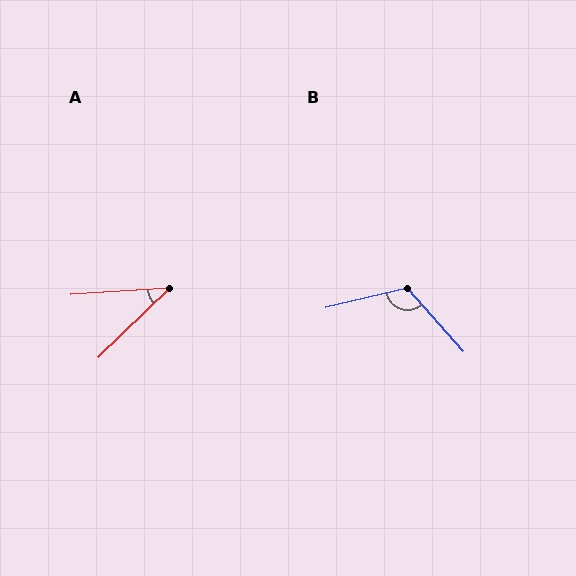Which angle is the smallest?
A, at approximately 40 degrees.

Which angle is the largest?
B, at approximately 118 degrees.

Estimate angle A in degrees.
Approximately 40 degrees.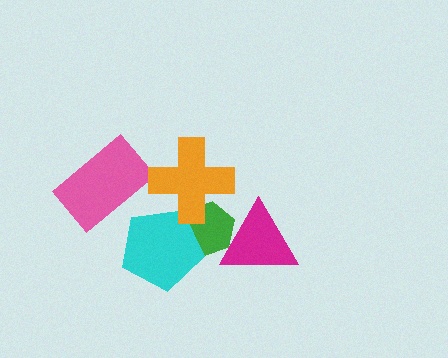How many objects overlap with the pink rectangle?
0 objects overlap with the pink rectangle.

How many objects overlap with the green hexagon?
3 objects overlap with the green hexagon.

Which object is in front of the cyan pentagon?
The orange cross is in front of the cyan pentagon.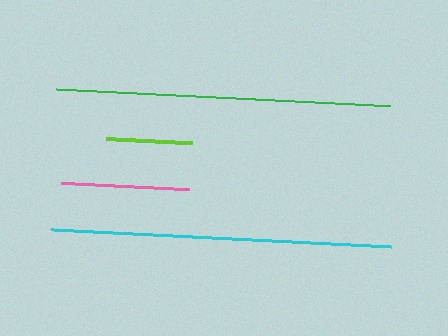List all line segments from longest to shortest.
From longest to shortest: cyan, green, pink, lime.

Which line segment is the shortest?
The lime line is the shortest at approximately 86 pixels.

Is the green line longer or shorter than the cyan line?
The cyan line is longer than the green line.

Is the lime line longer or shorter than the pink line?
The pink line is longer than the lime line.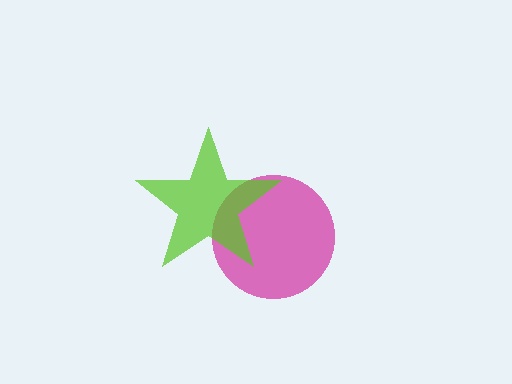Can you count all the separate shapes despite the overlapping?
Yes, there are 2 separate shapes.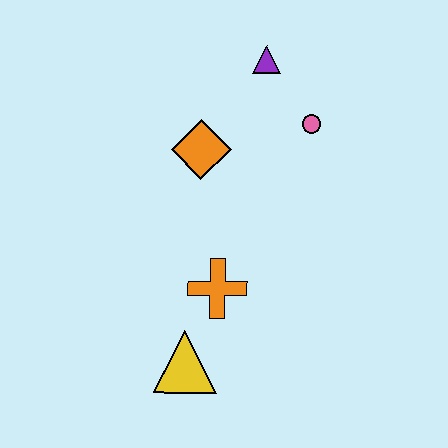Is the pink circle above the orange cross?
Yes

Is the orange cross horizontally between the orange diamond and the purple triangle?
Yes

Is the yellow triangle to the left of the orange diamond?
Yes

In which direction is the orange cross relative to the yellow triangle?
The orange cross is above the yellow triangle.